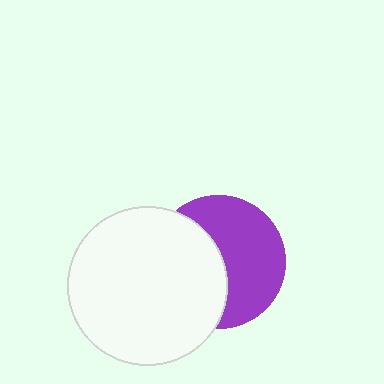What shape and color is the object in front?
The object in front is a white circle.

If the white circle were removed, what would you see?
You would see the complete purple circle.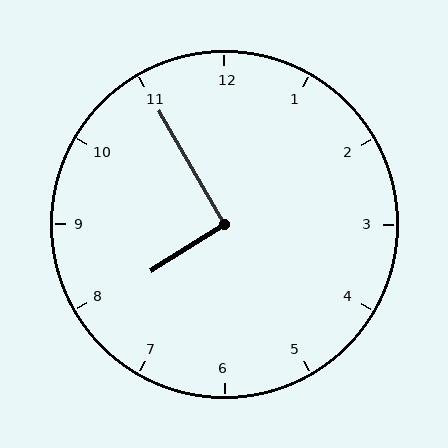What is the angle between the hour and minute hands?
Approximately 92 degrees.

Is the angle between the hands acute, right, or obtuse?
It is right.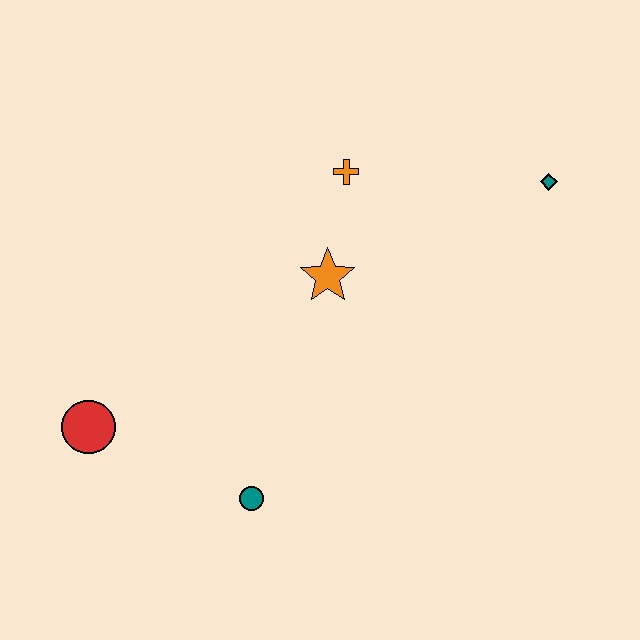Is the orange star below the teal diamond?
Yes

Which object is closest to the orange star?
The orange cross is closest to the orange star.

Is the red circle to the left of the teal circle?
Yes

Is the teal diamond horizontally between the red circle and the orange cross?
No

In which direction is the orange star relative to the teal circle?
The orange star is above the teal circle.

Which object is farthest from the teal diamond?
The red circle is farthest from the teal diamond.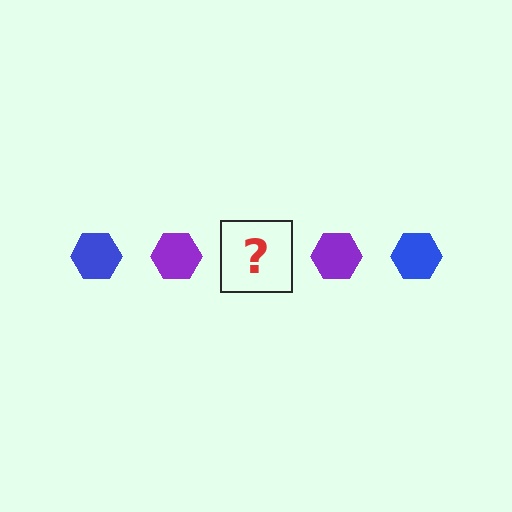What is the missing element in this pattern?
The missing element is a blue hexagon.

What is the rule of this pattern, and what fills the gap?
The rule is that the pattern cycles through blue, purple hexagons. The gap should be filled with a blue hexagon.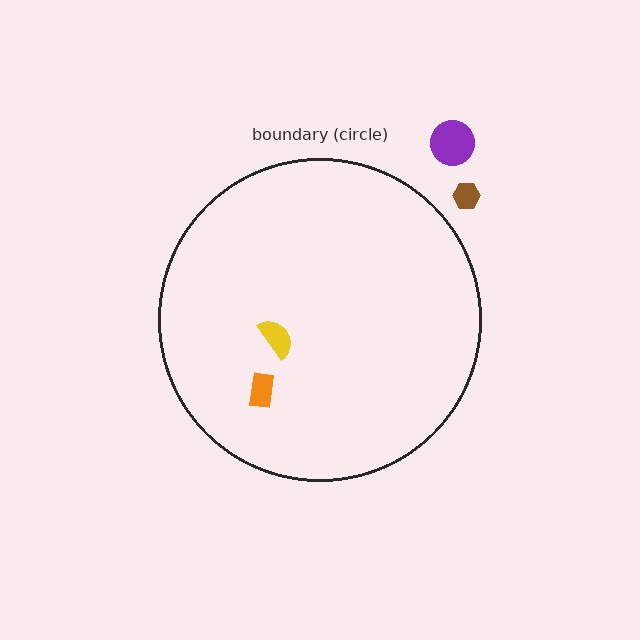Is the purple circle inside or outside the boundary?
Outside.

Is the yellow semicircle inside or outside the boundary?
Inside.